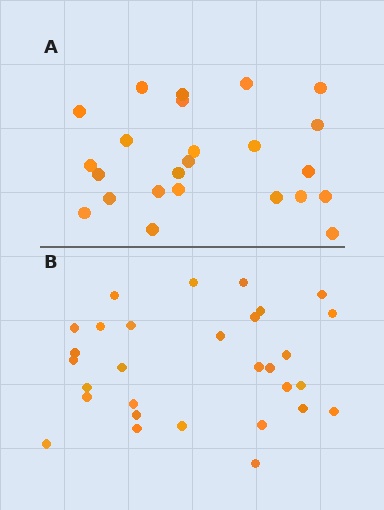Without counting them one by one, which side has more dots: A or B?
Region B (the bottom region) has more dots.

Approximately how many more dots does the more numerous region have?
Region B has about 6 more dots than region A.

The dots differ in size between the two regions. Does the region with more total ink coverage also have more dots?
No. Region A has more total ink coverage because its dots are larger, but region B actually contains more individual dots. Total area can be misleading — the number of items is what matters here.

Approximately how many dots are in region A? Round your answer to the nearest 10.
About 20 dots. (The exact count is 24, which rounds to 20.)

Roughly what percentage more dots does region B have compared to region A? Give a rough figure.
About 25% more.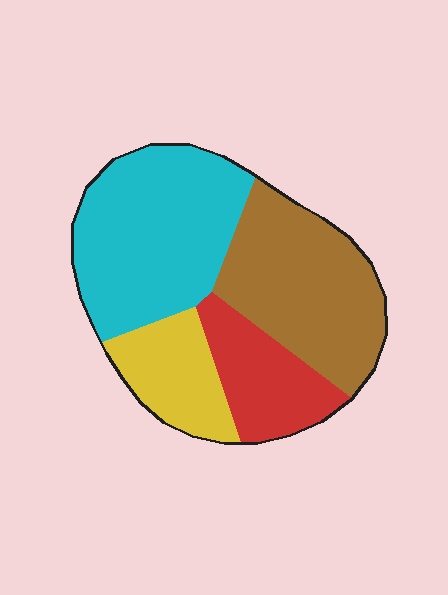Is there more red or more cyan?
Cyan.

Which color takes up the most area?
Cyan, at roughly 35%.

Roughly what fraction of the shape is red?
Red covers around 15% of the shape.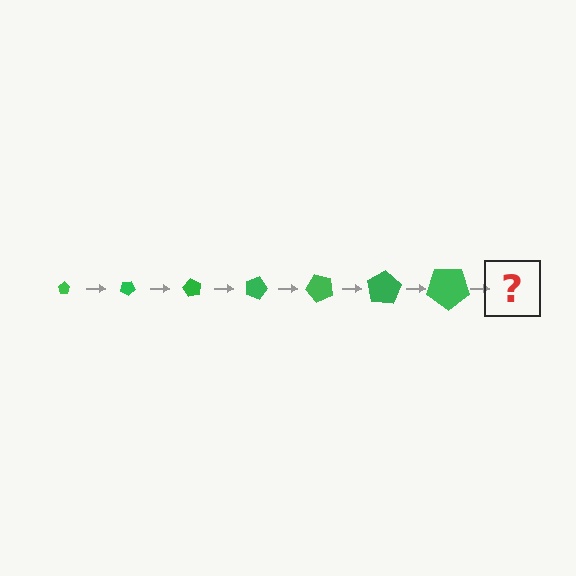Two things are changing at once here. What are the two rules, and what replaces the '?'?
The two rules are that the pentagon grows larger each step and it rotates 30 degrees each step. The '?' should be a pentagon, larger than the previous one and rotated 210 degrees from the start.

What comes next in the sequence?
The next element should be a pentagon, larger than the previous one and rotated 210 degrees from the start.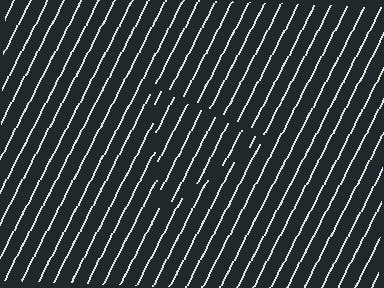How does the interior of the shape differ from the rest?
The interior of the shape contains the same grating, shifted by half a period — the contour is defined by the phase discontinuity where line-ends from the inner and outer gratings abut.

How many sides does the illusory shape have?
3 sides — the line-ends trace a triangle.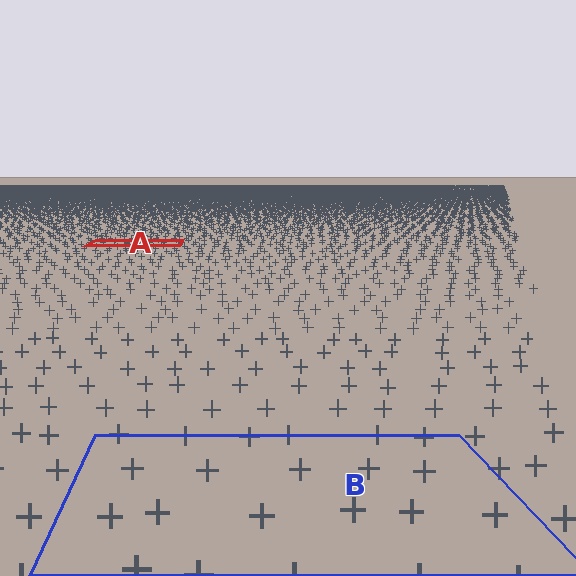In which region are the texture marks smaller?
The texture marks are smaller in region A, because it is farther away.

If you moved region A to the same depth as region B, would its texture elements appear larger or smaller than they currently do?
They would appear larger. At a closer depth, the same texture elements are projected at a bigger on-screen size.